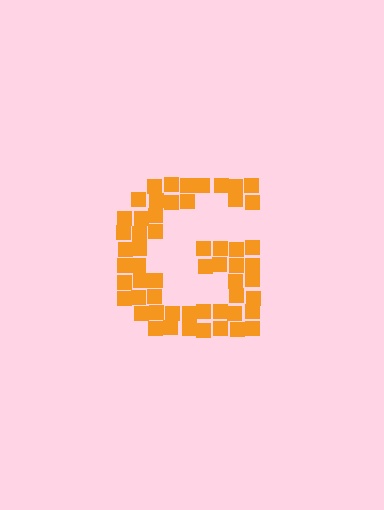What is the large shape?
The large shape is the letter G.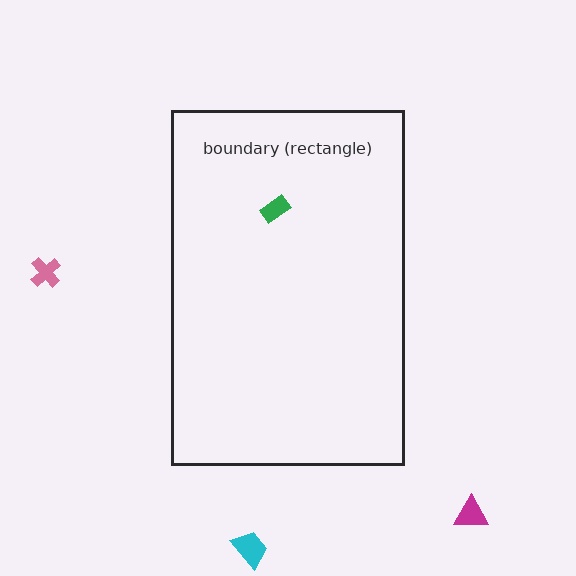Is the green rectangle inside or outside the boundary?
Inside.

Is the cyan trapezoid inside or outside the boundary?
Outside.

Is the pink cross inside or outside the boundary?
Outside.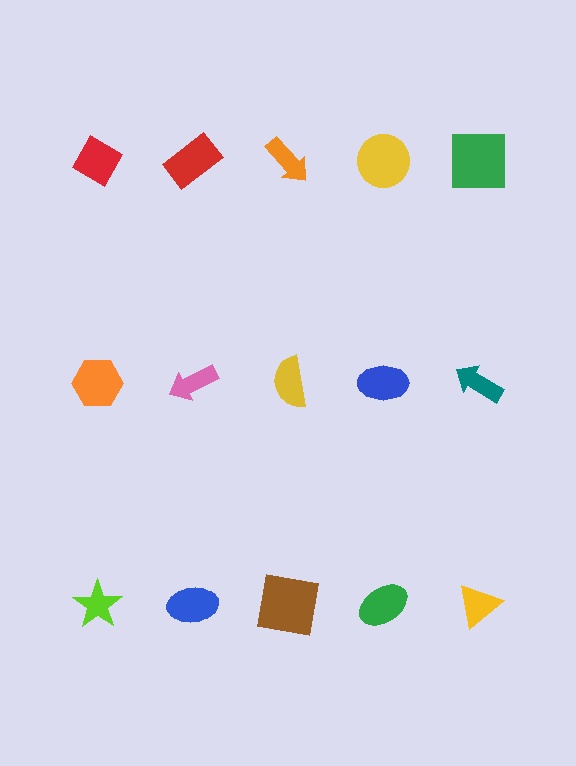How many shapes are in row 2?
5 shapes.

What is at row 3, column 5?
A yellow triangle.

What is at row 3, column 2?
A blue ellipse.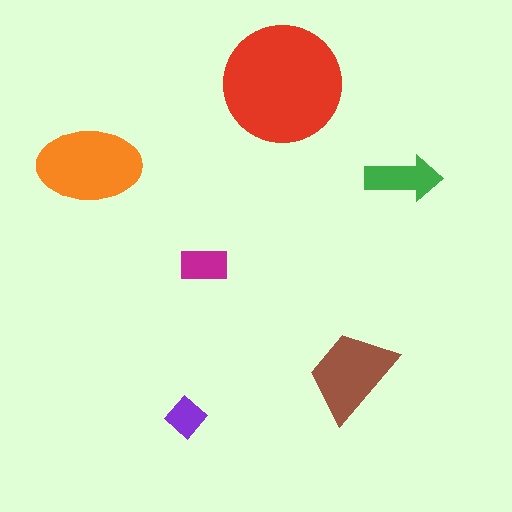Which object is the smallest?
The purple diamond.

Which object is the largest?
The red circle.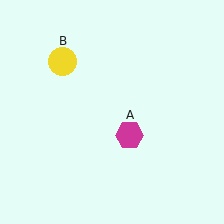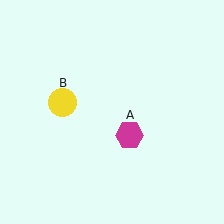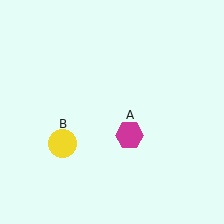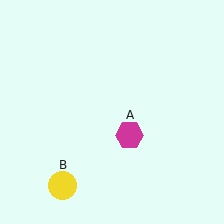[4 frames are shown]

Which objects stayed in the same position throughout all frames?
Magenta hexagon (object A) remained stationary.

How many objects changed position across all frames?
1 object changed position: yellow circle (object B).